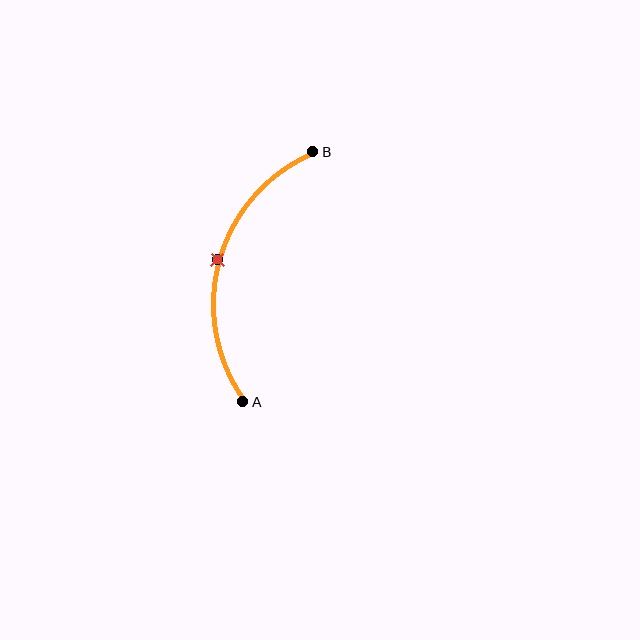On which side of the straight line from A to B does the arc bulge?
The arc bulges to the left of the straight line connecting A and B.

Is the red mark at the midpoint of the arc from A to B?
Yes. The red mark lies on the arc at equal arc-length from both A and B — it is the arc midpoint.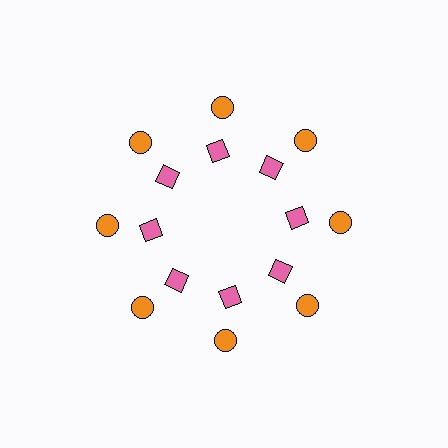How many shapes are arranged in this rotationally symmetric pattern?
There are 16 shapes, arranged in 8 groups of 2.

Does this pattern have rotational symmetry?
Yes, this pattern has 8-fold rotational symmetry. It looks the same after rotating 45 degrees around the center.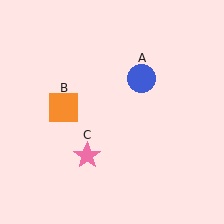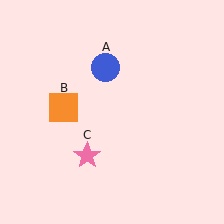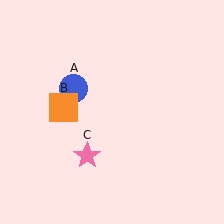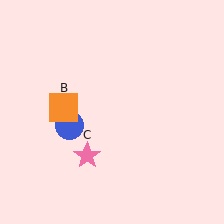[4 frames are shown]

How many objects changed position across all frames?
1 object changed position: blue circle (object A).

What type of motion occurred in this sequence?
The blue circle (object A) rotated counterclockwise around the center of the scene.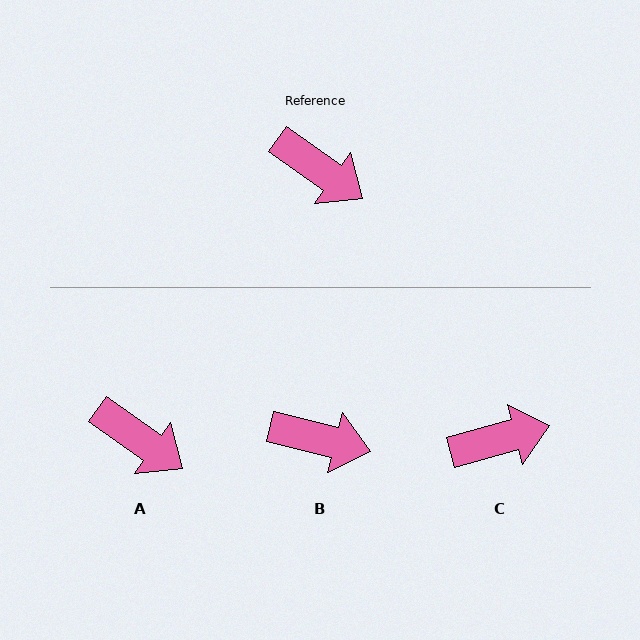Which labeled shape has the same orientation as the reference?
A.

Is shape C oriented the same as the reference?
No, it is off by about 50 degrees.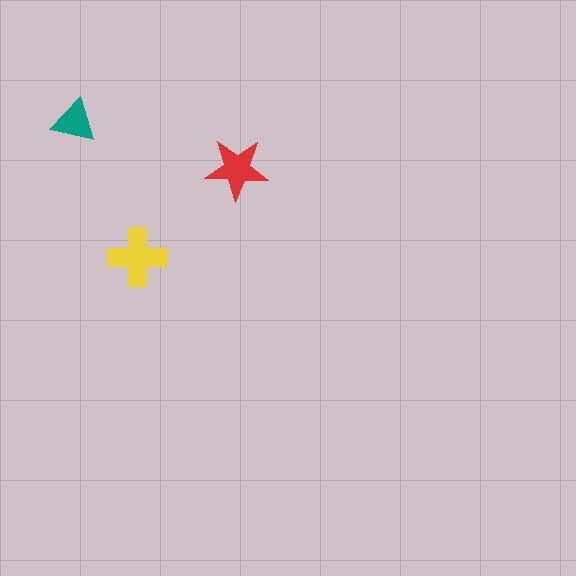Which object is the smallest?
The teal triangle.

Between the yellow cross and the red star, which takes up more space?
The yellow cross.